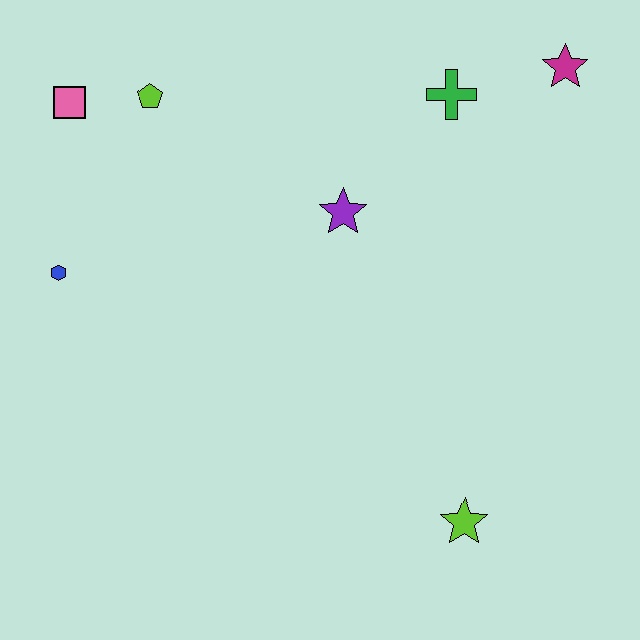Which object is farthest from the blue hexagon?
The magenta star is farthest from the blue hexagon.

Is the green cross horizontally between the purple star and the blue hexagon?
No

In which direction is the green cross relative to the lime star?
The green cross is above the lime star.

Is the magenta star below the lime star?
No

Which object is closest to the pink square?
The lime pentagon is closest to the pink square.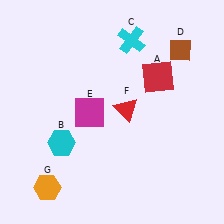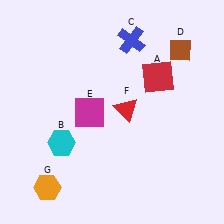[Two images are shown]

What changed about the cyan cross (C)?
In Image 1, C is cyan. In Image 2, it changed to blue.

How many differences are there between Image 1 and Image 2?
There is 1 difference between the two images.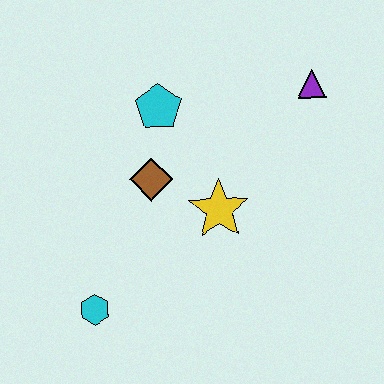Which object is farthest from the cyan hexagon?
The purple triangle is farthest from the cyan hexagon.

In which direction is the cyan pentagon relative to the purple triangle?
The cyan pentagon is to the left of the purple triangle.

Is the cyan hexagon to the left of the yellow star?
Yes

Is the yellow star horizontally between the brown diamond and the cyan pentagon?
No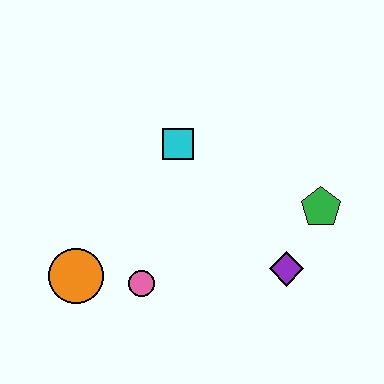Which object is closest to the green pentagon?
The purple diamond is closest to the green pentagon.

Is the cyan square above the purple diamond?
Yes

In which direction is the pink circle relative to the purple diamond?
The pink circle is to the left of the purple diamond.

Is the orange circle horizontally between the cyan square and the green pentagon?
No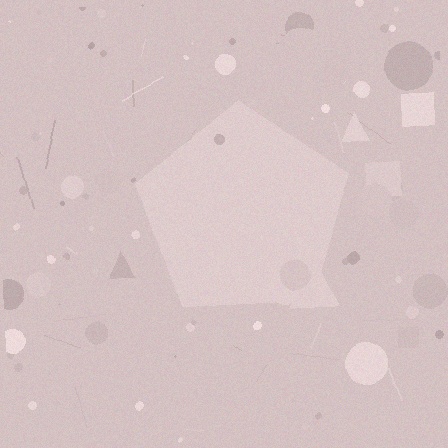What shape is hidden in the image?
A pentagon is hidden in the image.